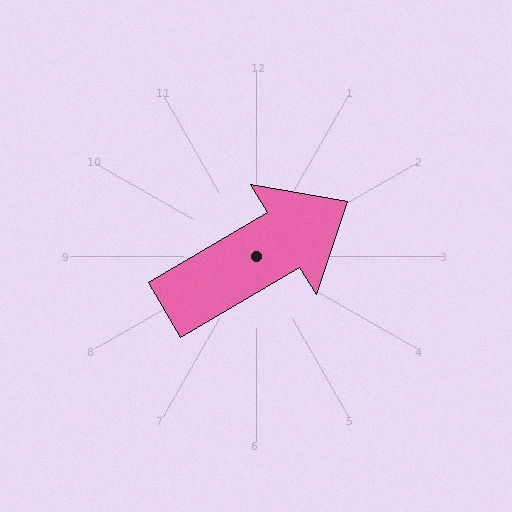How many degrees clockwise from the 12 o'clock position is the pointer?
Approximately 59 degrees.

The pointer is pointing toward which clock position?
Roughly 2 o'clock.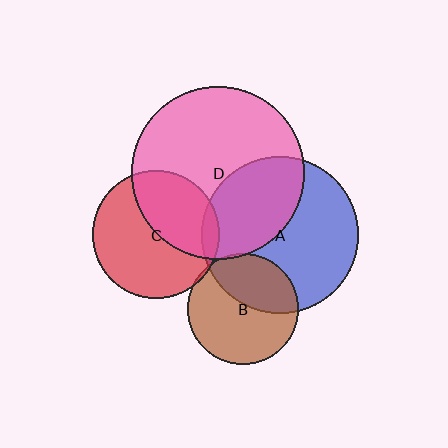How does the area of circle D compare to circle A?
Approximately 1.2 times.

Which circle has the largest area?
Circle D (pink).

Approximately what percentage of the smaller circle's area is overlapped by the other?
Approximately 40%.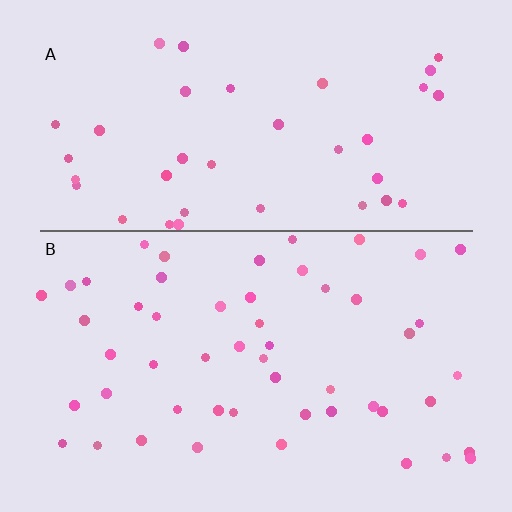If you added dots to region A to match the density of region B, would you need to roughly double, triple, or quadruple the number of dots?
Approximately double.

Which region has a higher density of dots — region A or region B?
B (the bottom).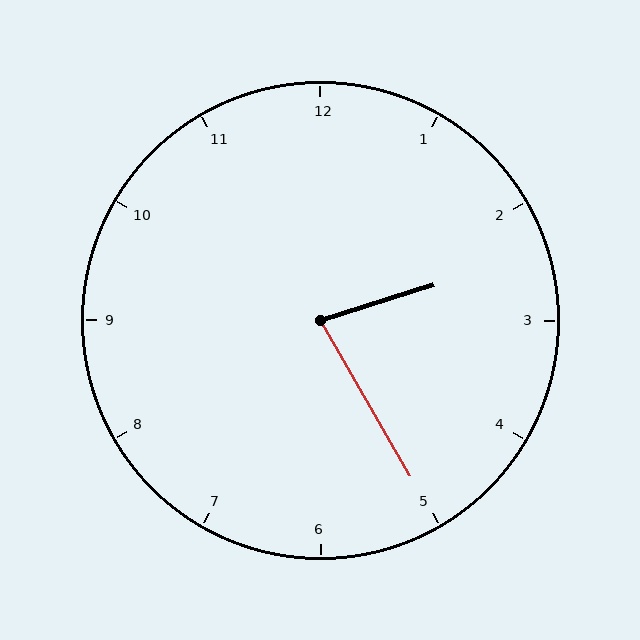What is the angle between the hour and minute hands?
Approximately 78 degrees.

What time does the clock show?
2:25.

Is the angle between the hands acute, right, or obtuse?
It is acute.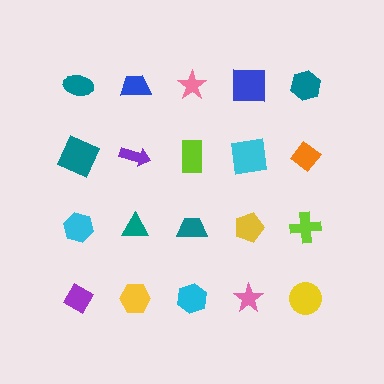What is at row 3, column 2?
A teal triangle.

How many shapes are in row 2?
5 shapes.